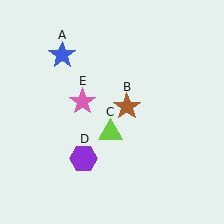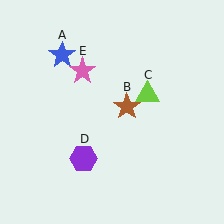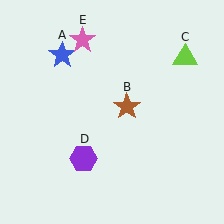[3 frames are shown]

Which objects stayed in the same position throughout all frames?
Blue star (object A) and brown star (object B) and purple hexagon (object D) remained stationary.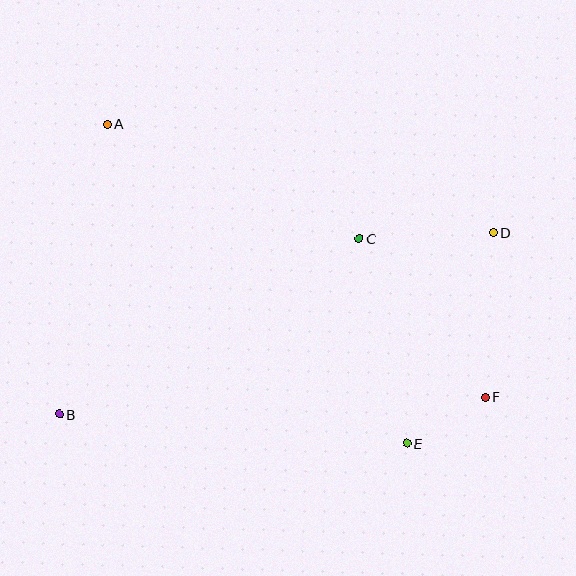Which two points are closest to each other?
Points E and F are closest to each other.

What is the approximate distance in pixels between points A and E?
The distance between A and E is approximately 438 pixels.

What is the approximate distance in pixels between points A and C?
The distance between A and C is approximately 278 pixels.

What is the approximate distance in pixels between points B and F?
The distance between B and F is approximately 426 pixels.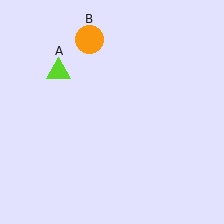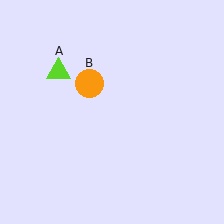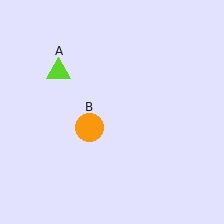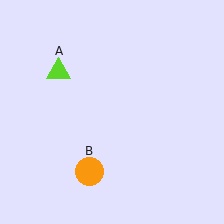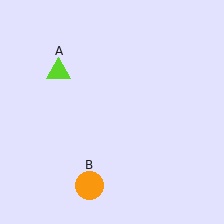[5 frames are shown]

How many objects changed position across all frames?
1 object changed position: orange circle (object B).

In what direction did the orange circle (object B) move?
The orange circle (object B) moved down.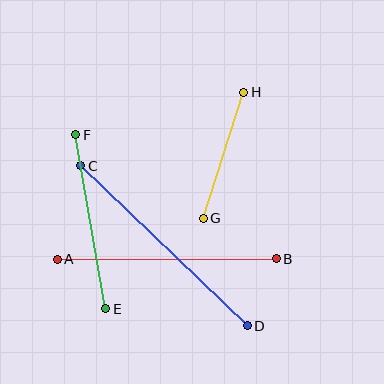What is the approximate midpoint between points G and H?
The midpoint is at approximately (223, 155) pixels.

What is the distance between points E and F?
The distance is approximately 177 pixels.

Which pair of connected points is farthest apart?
Points C and D are farthest apart.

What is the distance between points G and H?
The distance is approximately 132 pixels.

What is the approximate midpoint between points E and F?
The midpoint is at approximately (91, 222) pixels.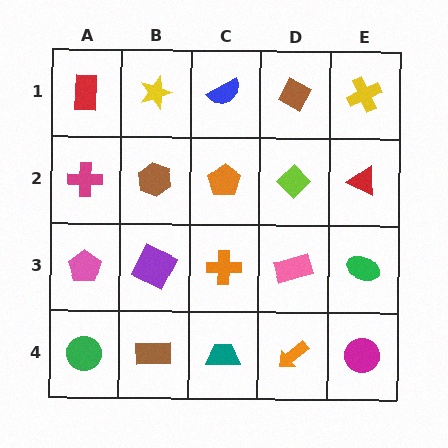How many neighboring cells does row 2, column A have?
3.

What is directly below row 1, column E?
A red triangle.